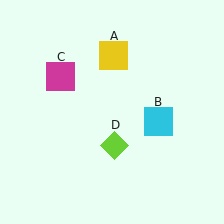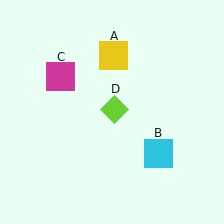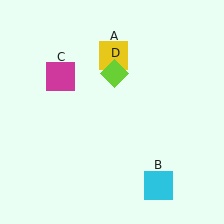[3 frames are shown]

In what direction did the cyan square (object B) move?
The cyan square (object B) moved down.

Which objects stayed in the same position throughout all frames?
Yellow square (object A) and magenta square (object C) remained stationary.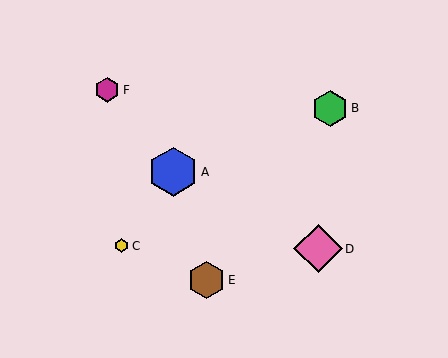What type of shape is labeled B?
Shape B is a green hexagon.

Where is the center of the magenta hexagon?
The center of the magenta hexagon is at (107, 90).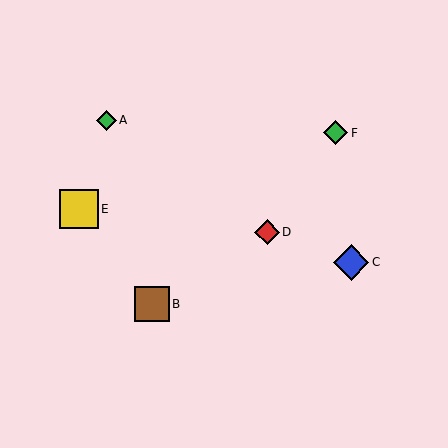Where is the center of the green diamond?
The center of the green diamond is at (106, 120).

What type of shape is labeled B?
Shape B is a brown square.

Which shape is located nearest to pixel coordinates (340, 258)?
The blue diamond (labeled C) at (351, 262) is nearest to that location.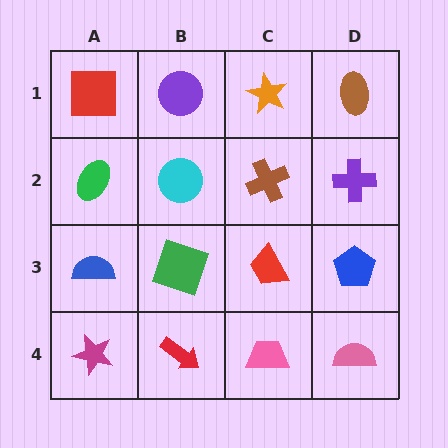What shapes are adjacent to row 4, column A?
A blue semicircle (row 3, column A), a red arrow (row 4, column B).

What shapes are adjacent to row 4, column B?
A green square (row 3, column B), a magenta star (row 4, column A), a pink trapezoid (row 4, column C).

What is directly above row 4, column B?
A green square.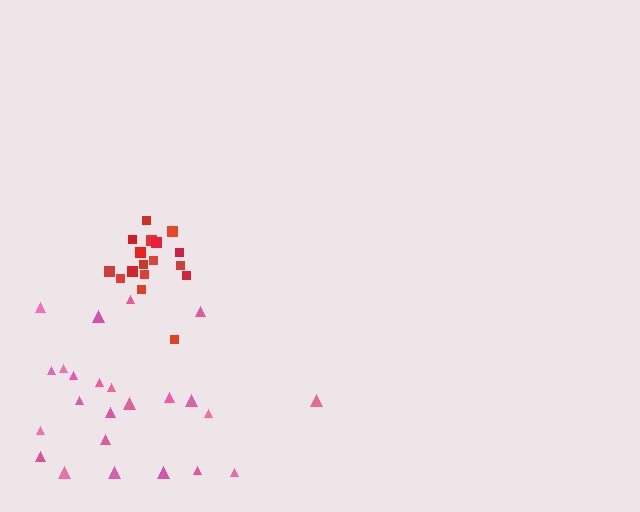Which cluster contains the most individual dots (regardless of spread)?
Pink (24).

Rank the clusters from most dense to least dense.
red, pink.